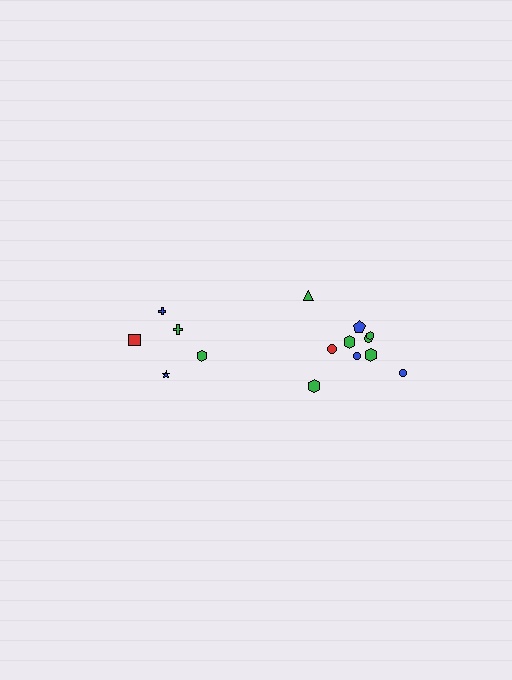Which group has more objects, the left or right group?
The right group.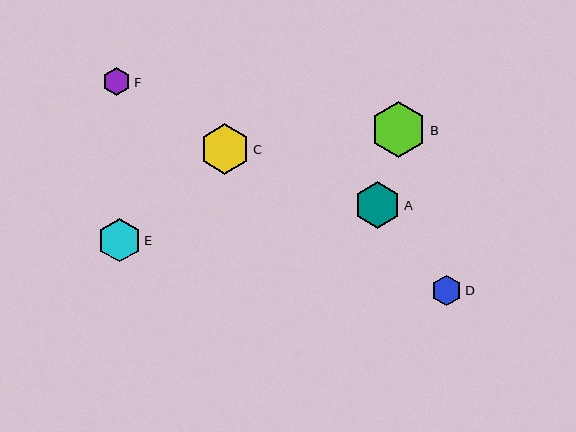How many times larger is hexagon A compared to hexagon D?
Hexagon A is approximately 1.5 times the size of hexagon D.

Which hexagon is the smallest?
Hexagon F is the smallest with a size of approximately 28 pixels.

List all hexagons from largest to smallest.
From largest to smallest: B, C, A, E, D, F.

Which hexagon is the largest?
Hexagon B is the largest with a size of approximately 55 pixels.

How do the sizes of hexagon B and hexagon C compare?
Hexagon B and hexagon C are approximately the same size.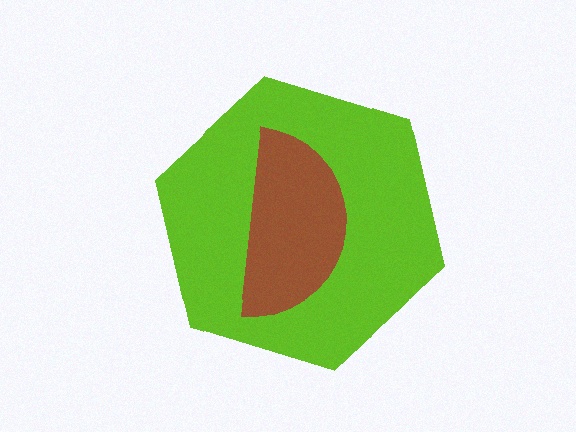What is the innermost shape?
The brown semicircle.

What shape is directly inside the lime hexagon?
The brown semicircle.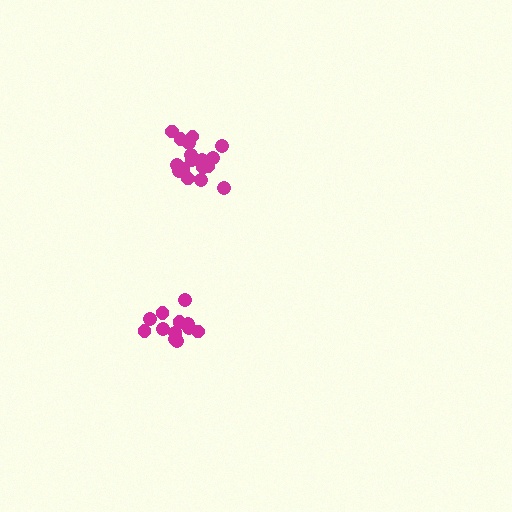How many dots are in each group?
Group 1: 13 dots, Group 2: 18 dots (31 total).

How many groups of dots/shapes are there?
There are 2 groups.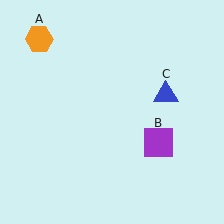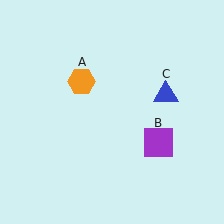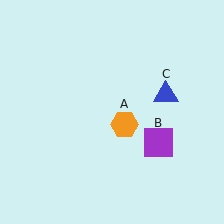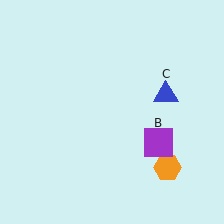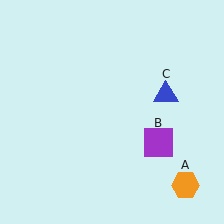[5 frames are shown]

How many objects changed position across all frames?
1 object changed position: orange hexagon (object A).